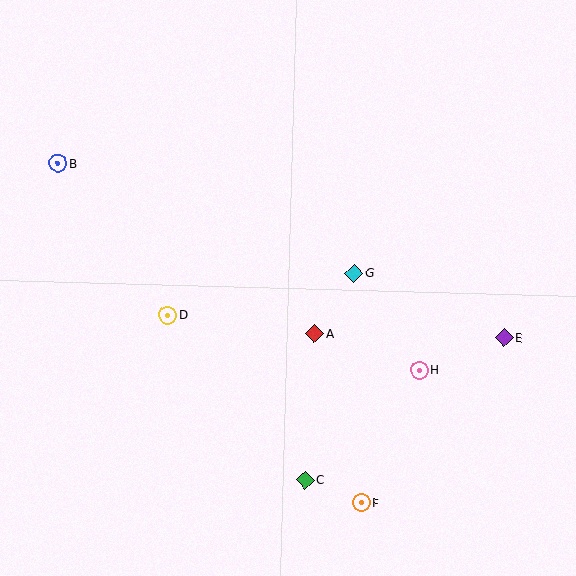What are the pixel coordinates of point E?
Point E is at (504, 338).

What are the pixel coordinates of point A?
Point A is at (314, 334).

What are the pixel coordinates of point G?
Point G is at (354, 273).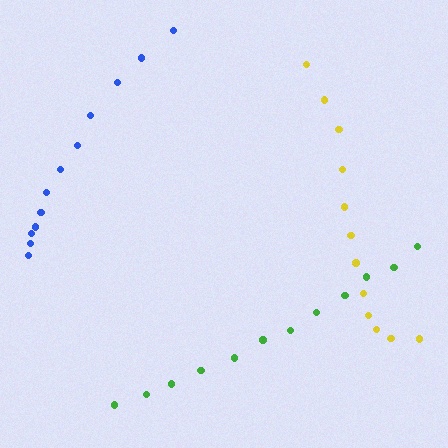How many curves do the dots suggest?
There are 3 distinct paths.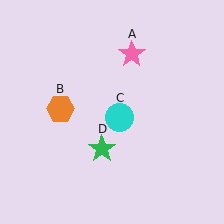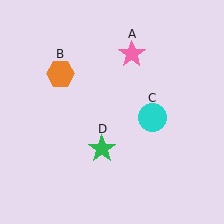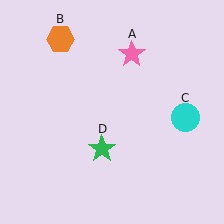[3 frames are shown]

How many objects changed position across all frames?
2 objects changed position: orange hexagon (object B), cyan circle (object C).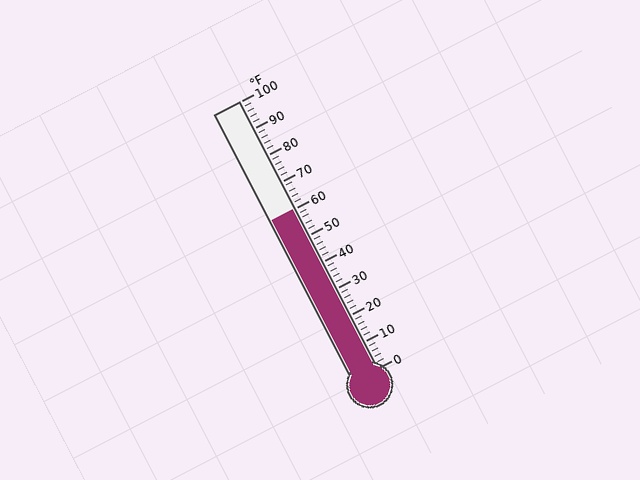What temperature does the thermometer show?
The thermometer shows approximately 60°F.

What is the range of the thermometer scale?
The thermometer scale ranges from 0°F to 100°F.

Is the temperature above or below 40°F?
The temperature is above 40°F.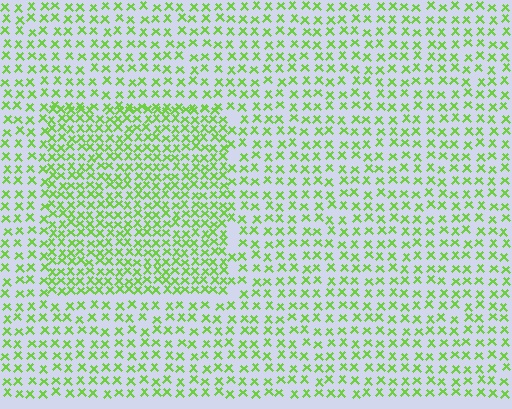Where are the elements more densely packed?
The elements are more densely packed inside the rectangle boundary.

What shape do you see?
I see a rectangle.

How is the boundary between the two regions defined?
The boundary is defined by a change in element density (approximately 1.7x ratio). All elements are the same color, size, and shape.